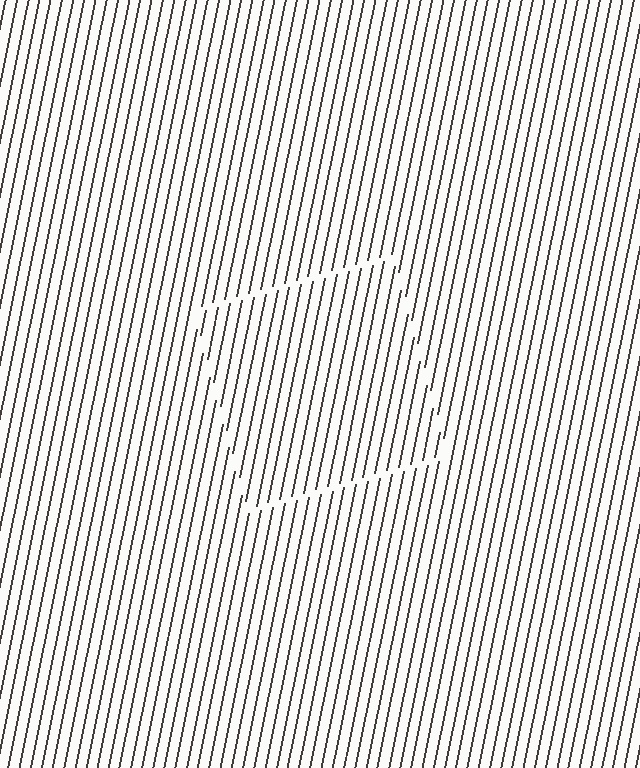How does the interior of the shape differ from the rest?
The interior of the shape contains the same grating, shifted by half a period — the contour is defined by the phase discontinuity where line-ends from the inner and outer gratings abut.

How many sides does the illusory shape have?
4 sides — the line-ends trace a square.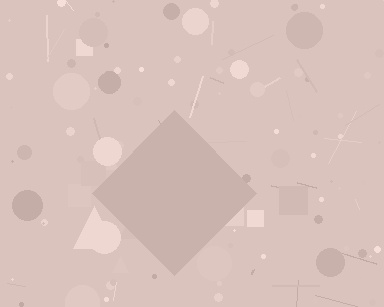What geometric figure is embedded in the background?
A diamond is embedded in the background.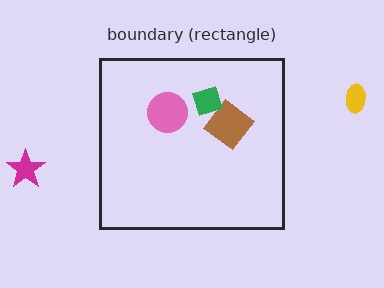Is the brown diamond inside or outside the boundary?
Inside.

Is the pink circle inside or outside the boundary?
Inside.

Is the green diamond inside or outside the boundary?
Inside.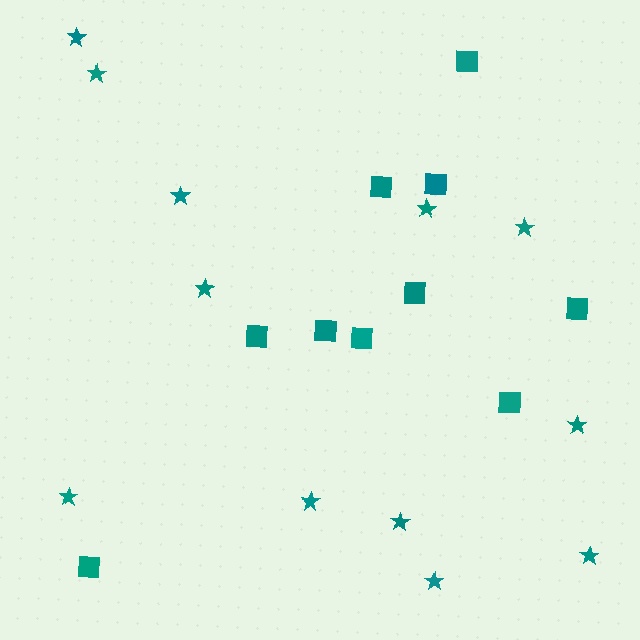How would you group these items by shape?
There are 2 groups: one group of squares (10) and one group of stars (12).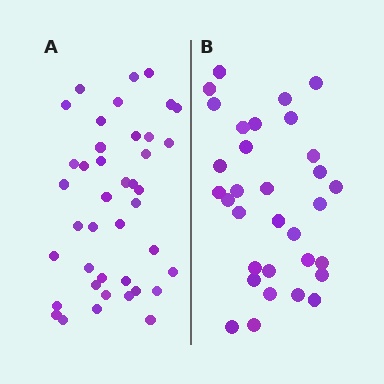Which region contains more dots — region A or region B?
Region A (the left region) has more dots.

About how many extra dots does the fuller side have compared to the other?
Region A has roughly 8 or so more dots than region B.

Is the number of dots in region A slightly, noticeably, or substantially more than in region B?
Region A has noticeably more, but not dramatically so. The ratio is roughly 1.3 to 1.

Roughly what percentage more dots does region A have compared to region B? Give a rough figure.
About 30% more.